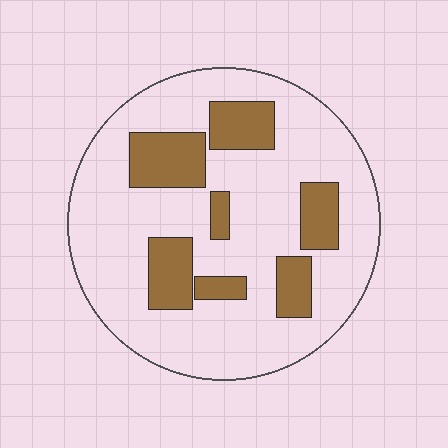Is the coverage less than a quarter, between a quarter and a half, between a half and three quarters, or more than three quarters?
Less than a quarter.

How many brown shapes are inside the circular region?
7.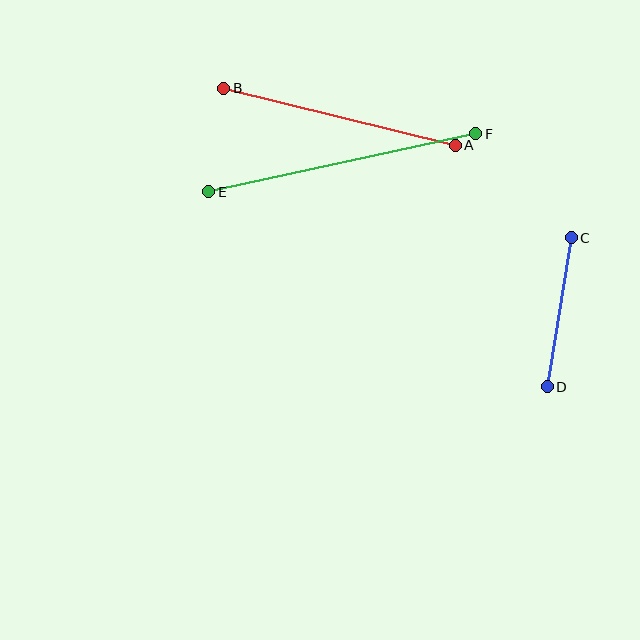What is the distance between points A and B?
The distance is approximately 238 pixels.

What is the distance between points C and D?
The distance is approximately 151 pixels.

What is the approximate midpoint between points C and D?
The midpoint is at approximately (559, 312) pixels.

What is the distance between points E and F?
The distance is approximately 273 pixels.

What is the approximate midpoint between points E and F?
The midpoint is at approximately (342, 163) pixels.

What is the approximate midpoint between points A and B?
The midpoint is at approximately (339, 117) pixels.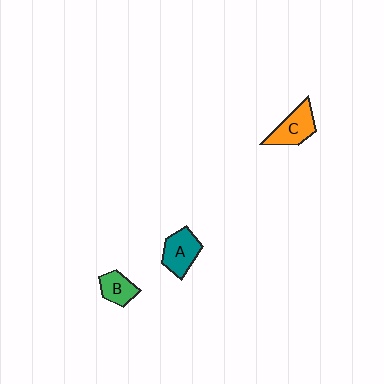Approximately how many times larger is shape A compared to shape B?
Approximately 1.4 times.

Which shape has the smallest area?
Shape B (green).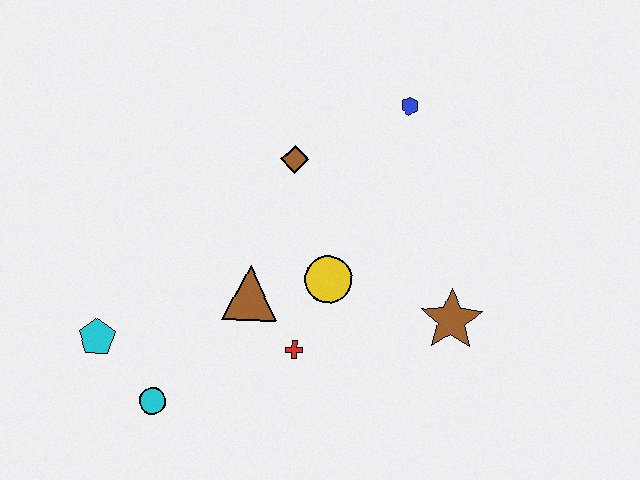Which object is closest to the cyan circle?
The cyan pentagon is closest to the cyan circle.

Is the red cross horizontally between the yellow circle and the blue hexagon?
No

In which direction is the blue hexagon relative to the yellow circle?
The blue hexagon is above the yellow circle.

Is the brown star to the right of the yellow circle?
Yes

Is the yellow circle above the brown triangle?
Yes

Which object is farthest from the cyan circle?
The blue hexagon is farthest from the cyan circle.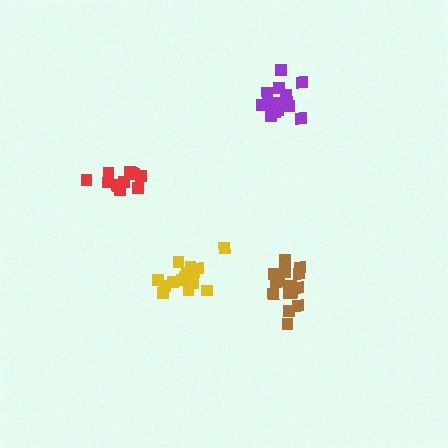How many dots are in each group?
Group 1: 12 dots, Group 2: 17 dots, Group 3: 14 dots, Group 4: 17 dots (60 total).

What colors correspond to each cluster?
The clusters are colored: red, yellow, purple, brown.